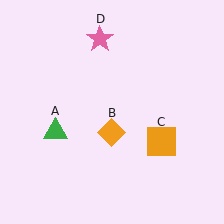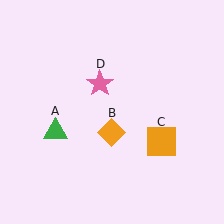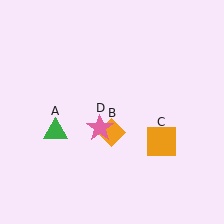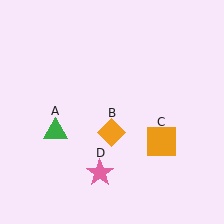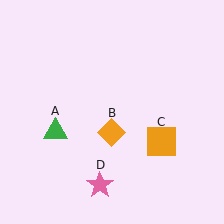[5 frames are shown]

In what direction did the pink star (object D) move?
The pink star (object D) moved down.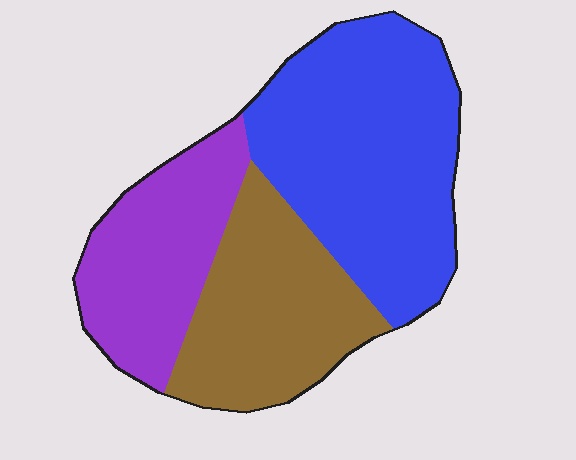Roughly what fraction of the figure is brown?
Brown takes up between a quarter and a half of the figure.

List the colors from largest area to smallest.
From largest to smallest: blue, brown, purple.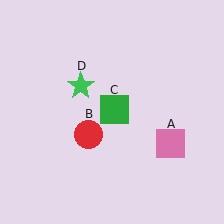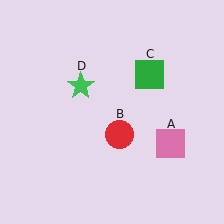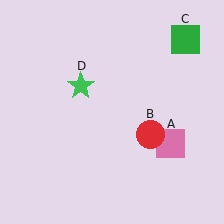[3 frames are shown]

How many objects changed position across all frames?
2 objects changed position: red circle (object B), green square (object C).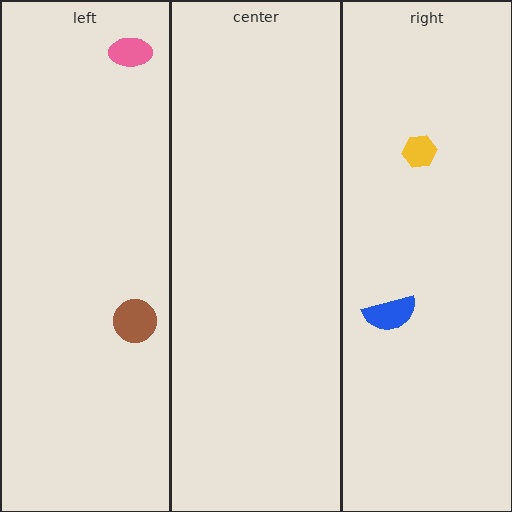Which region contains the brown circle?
The left region.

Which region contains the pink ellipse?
The left region.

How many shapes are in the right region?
2.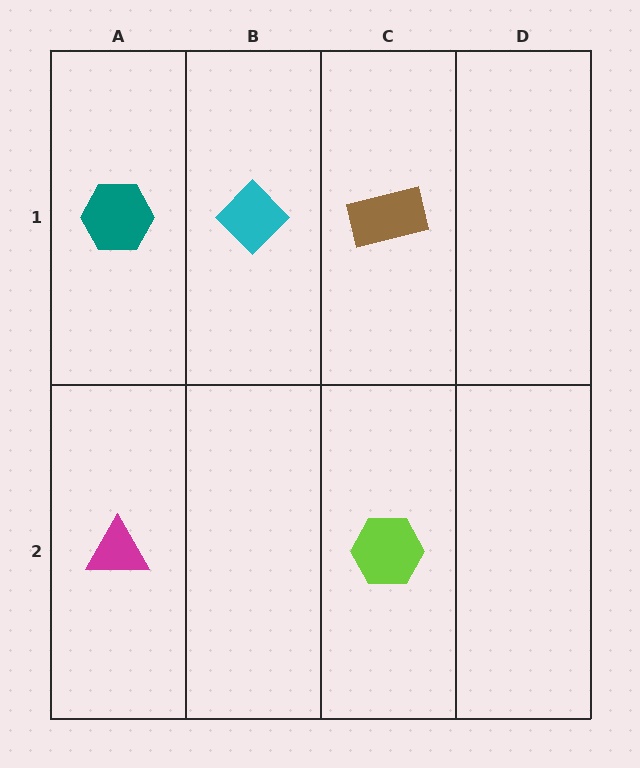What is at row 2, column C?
A lime hexagon.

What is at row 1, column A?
A teal hexagon.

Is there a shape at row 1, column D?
No, that cell is empty.